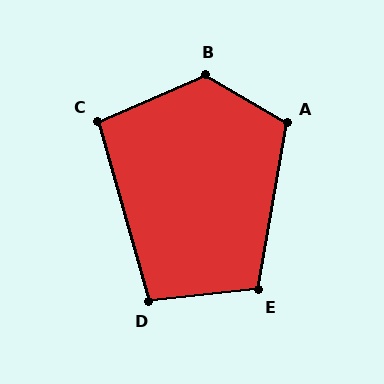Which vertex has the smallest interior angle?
C, at approximately 97 degrees.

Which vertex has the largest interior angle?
B, at approximately 126 degrees.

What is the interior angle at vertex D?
Approximately 99 degrees (obtuse).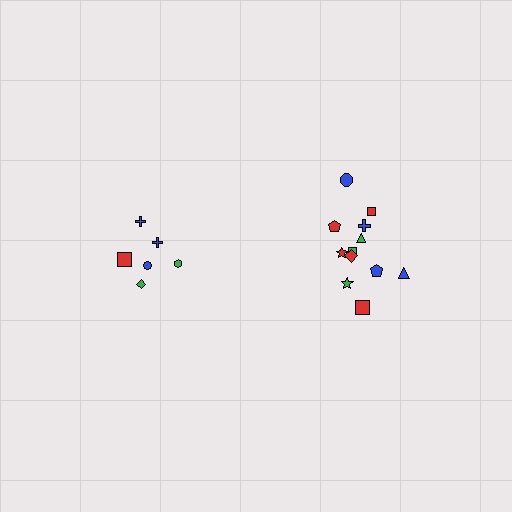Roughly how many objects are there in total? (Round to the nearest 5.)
Roughly 20 objects in total.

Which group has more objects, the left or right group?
The right group.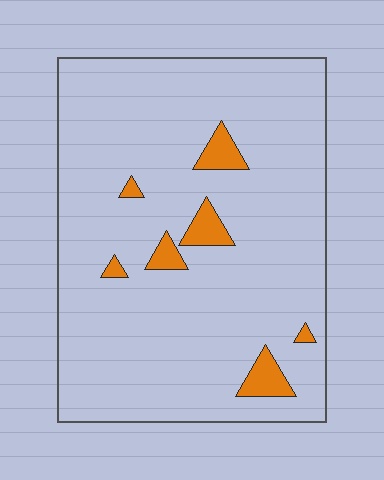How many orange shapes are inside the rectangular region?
7.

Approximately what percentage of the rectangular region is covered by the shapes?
Approximately 5%.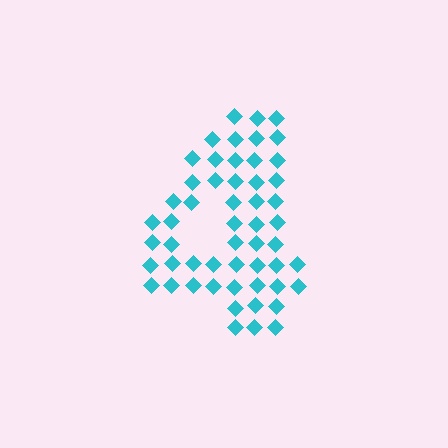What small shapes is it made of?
It is made of small diamonds.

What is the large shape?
The large shape is the digit 4.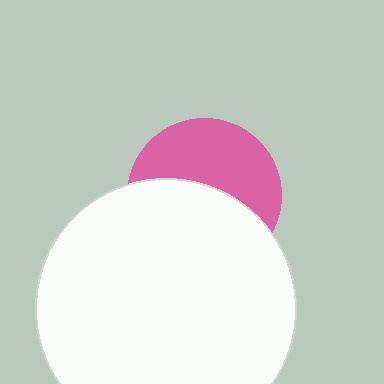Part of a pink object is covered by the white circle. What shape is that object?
It is a circle.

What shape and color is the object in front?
The object in front is a white circle.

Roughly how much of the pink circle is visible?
About half of it is visible (roughly 47%).